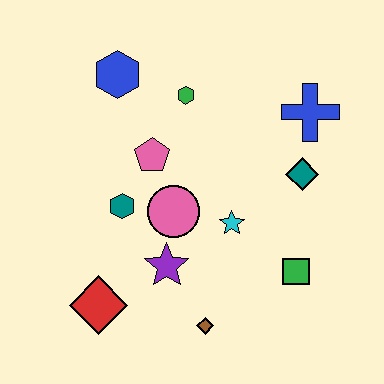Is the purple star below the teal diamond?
Yes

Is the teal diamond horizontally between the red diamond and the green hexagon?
No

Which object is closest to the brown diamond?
The purple star is closest to the brown diamond.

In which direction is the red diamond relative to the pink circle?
The red diamond is below the pink circle.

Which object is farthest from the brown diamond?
The blue hexagon is farthest from the brown diamond.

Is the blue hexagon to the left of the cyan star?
Yes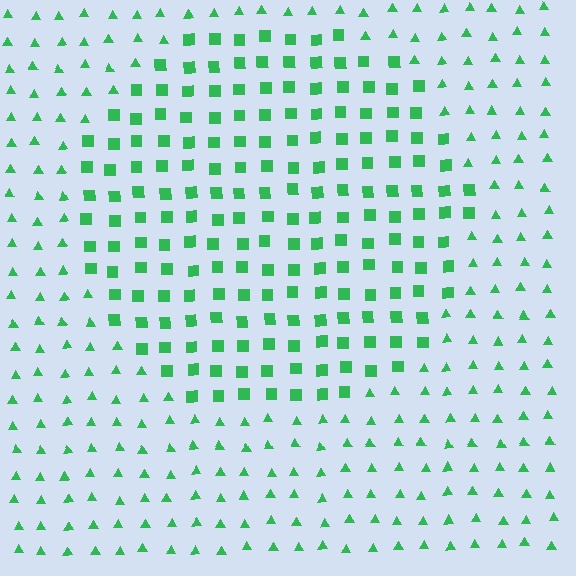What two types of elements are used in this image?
The image uses squares inside the circle region and triangles outside it.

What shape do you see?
I see a circle.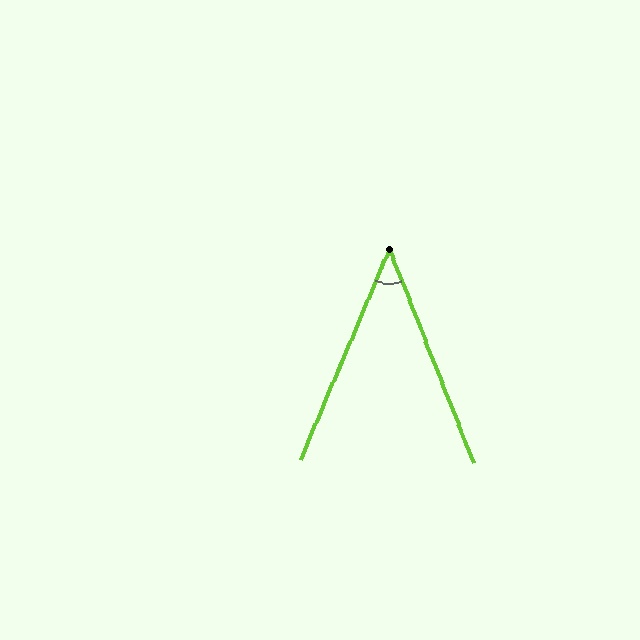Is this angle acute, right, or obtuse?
It is acute.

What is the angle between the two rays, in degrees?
Approximately 45 degrees.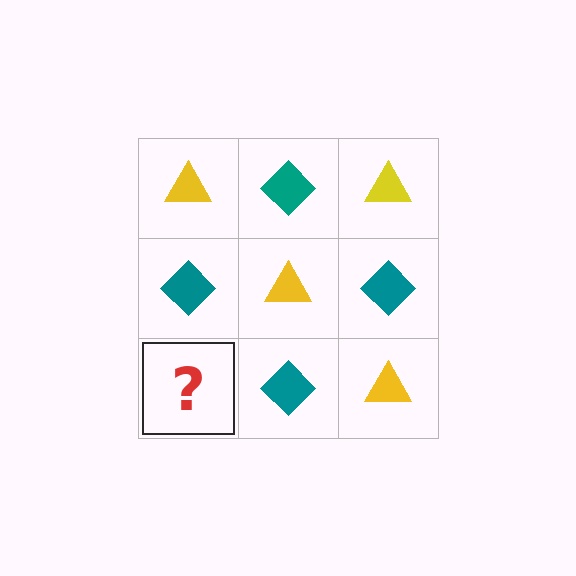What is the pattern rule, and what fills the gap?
The rule is that it alternates yellow triangle and teal diamond in a checkerboard pattern. The gap should be filled with a yellow triangle.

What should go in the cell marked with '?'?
The missing cell should contain a yellow triangle.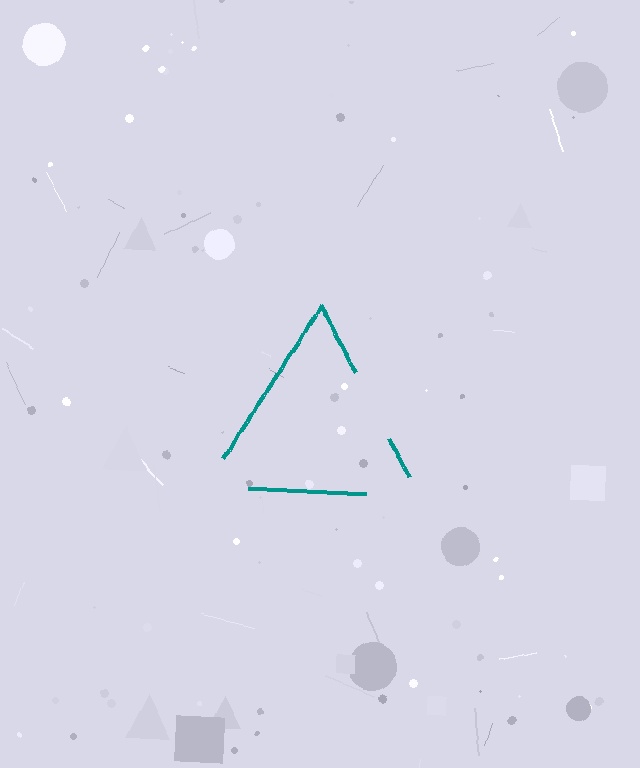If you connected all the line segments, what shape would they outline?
They would outline a triangle.